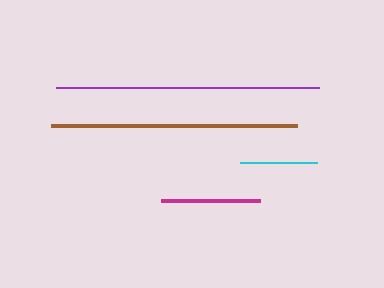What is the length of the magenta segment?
The magenta segment is approximately 100 pixels long.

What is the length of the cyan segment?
The cyan segment is approximately 77 pixels long.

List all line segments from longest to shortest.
From longest to shortest: purple, brown, magenta, cyan.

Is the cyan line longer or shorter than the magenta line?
The magenta line is longer than the cyan line.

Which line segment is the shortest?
The cyan line is the shortest at approximately 77 pixels.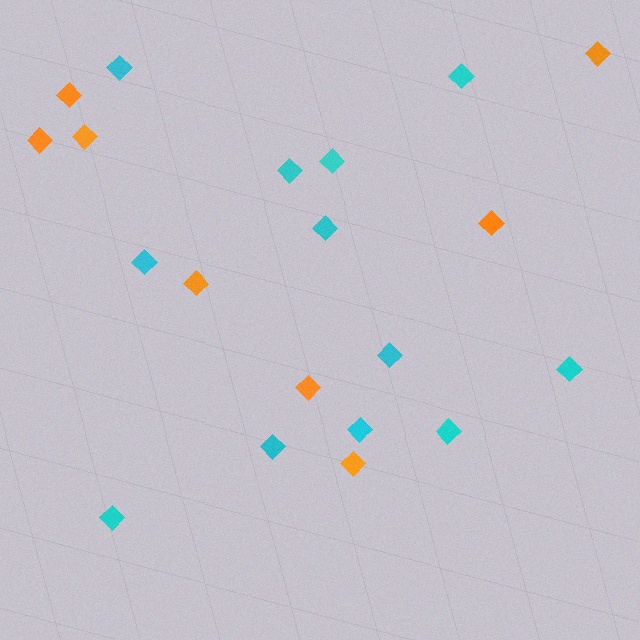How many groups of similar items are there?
There are 2 groups: one group of cyan diamonds (12) and one group of orange diamonds (8).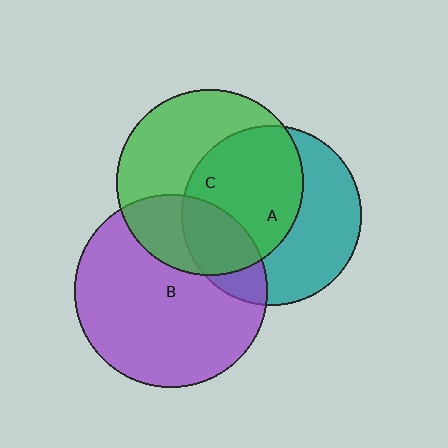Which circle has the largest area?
Circle B (purple).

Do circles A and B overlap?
Yes.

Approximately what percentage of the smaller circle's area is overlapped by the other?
Approximately 25%.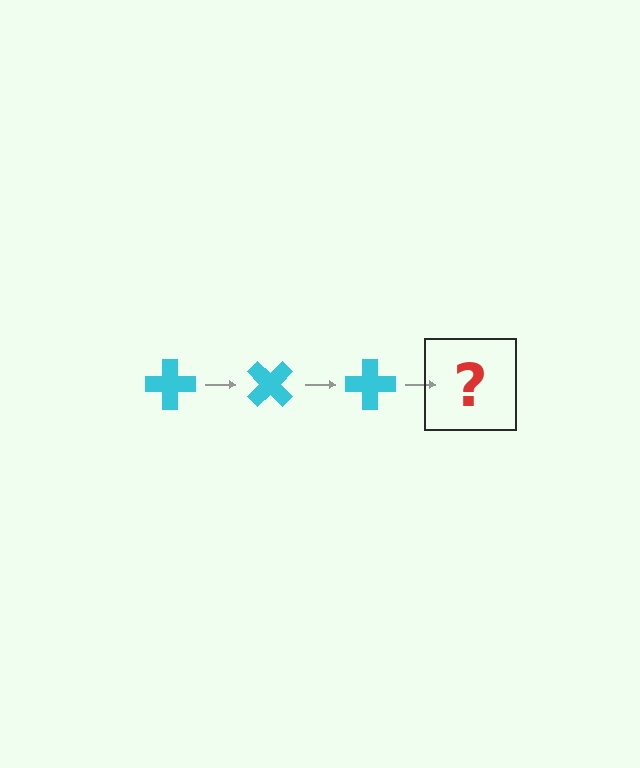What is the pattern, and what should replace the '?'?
The pattern is that the cross rotates 45 degrees each step. The '?' should be a cyan cross rotated 135 degrees.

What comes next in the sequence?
The next element should be a cyan cross rotated 135 degrees.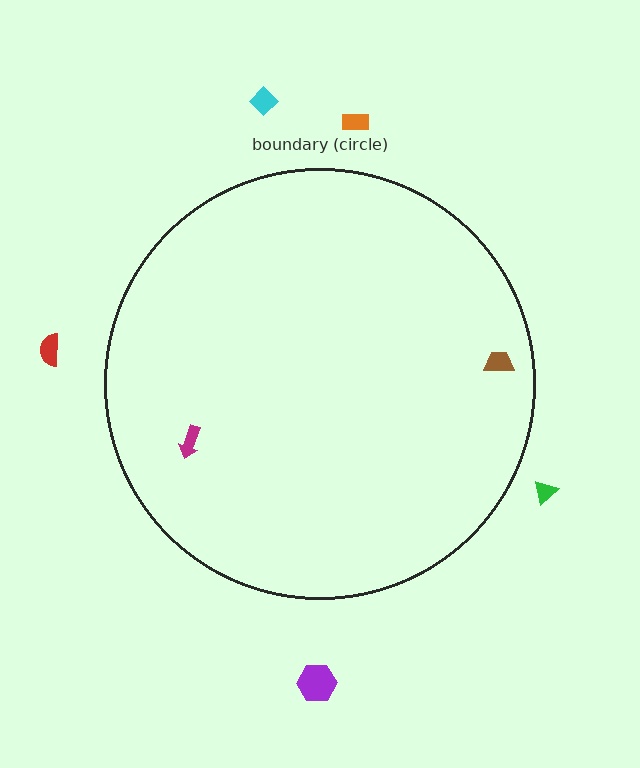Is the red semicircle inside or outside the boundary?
Outside.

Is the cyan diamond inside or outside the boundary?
Outside.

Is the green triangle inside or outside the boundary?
Outside.